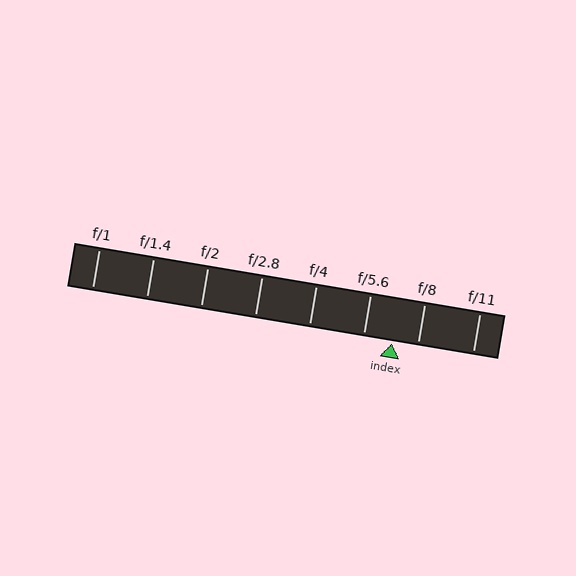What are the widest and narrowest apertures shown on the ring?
The widest aperture shown is f/1 and the narrowest is f/11.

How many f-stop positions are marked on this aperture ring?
There are 8 f-stop positions marked.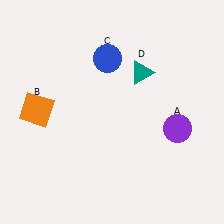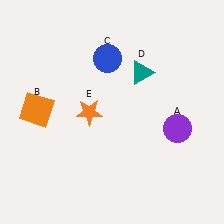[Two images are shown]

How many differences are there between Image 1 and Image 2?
There is 1 difference between the two images.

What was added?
An orange star (E) was added in Image 2.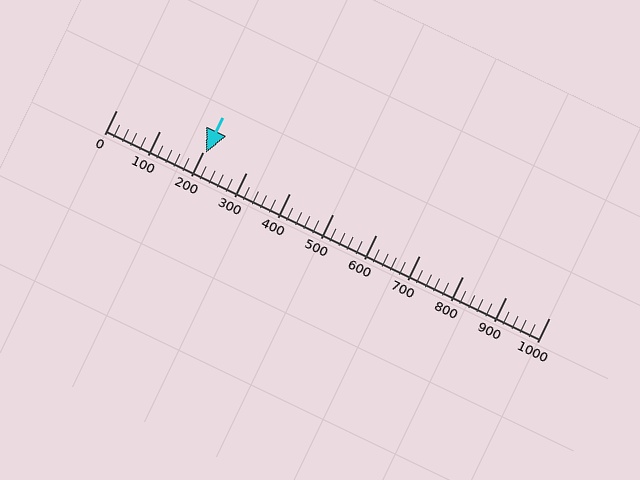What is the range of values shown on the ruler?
The ruler shows values from 0 to 1000.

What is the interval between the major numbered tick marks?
The major tick marks are spaced 100 units apart.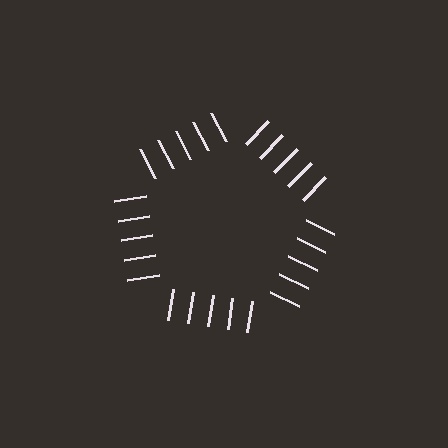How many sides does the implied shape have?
5 sides — the line-ends trace a pentagon.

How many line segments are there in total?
25 — 5 along each of the 5 edges.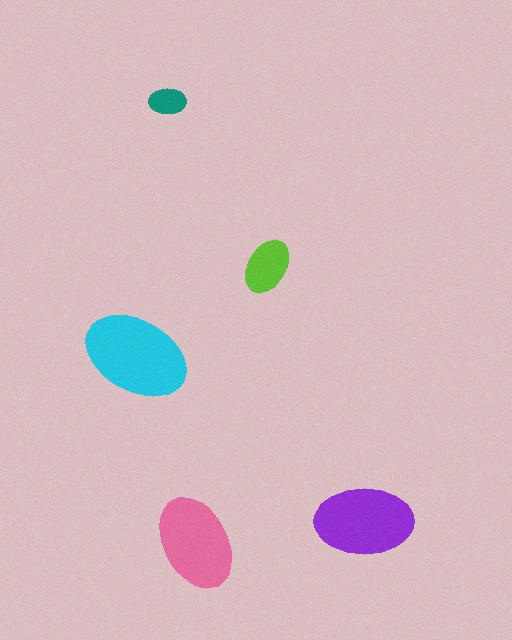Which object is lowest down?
The pink ellipse is bottommost.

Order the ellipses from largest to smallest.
the cyan one, the purple one, the pink one, the lime one, the teal one.